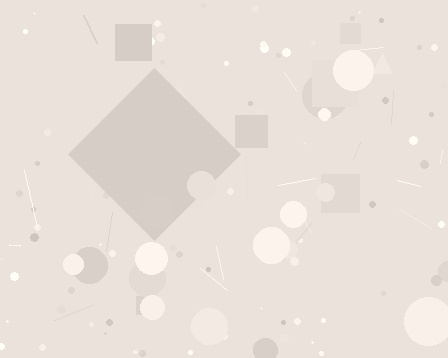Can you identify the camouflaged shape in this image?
The camouflaged shape is a diamond.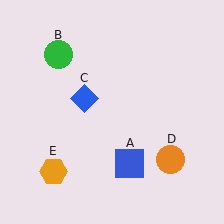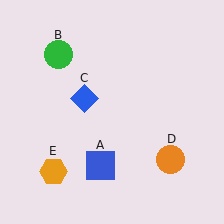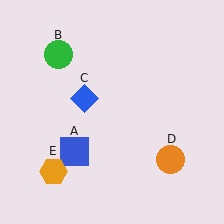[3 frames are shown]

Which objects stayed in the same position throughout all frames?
Green circle (object B) and blue diamond (object C) and orange circle (object D) and orange hexagon (object E) remained stationary.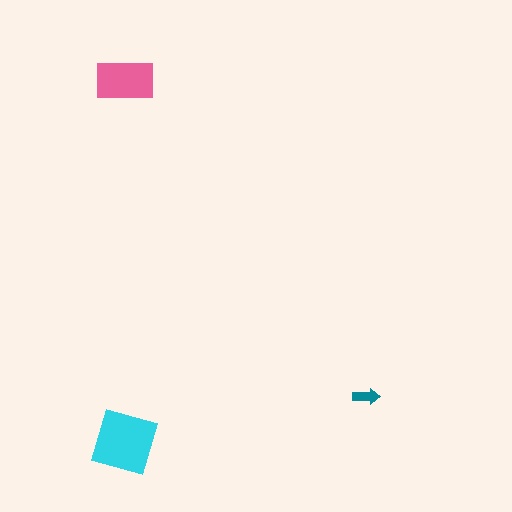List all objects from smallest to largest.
The teal arrow, the pink rectangle, the cyan square.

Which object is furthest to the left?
The cyan square is leftmost.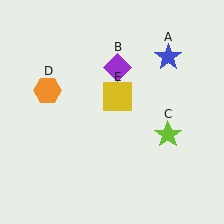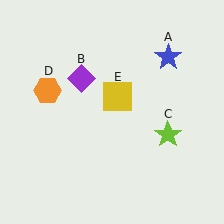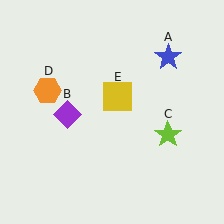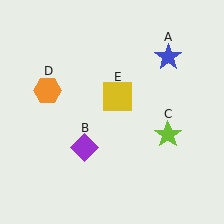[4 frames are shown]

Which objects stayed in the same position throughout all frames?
Blue star (object A) and lime star (object C) and orange hexagon (object D) and yellow square (object E) remained stationary.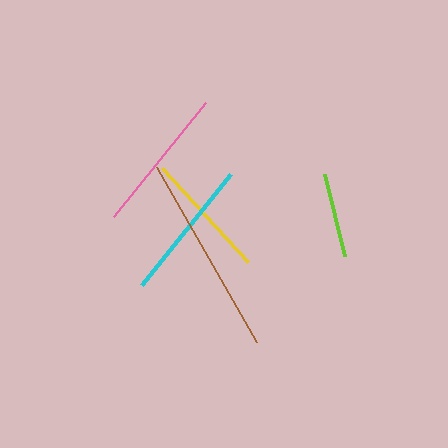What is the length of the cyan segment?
The cyan segment is approximately 142 pixels long.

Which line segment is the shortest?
The lime line is the shortest at approximately 85 pixels.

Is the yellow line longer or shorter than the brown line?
The brown line is longer than the yellow line.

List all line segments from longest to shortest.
From longest to shortest: brown, pink, cyan, yellow, lime.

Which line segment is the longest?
The brown line is the longest at approximately 202 pixels.